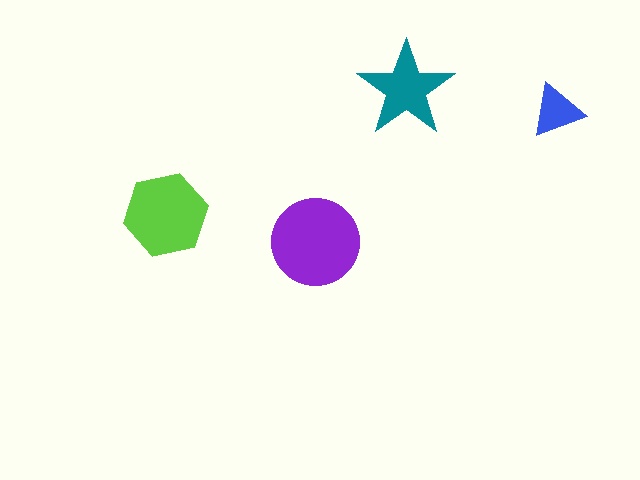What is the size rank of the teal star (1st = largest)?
3rd.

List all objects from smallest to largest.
The blue triangle, the teal star, the lime hexagon, the purple circle.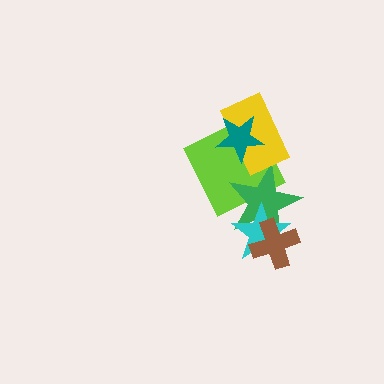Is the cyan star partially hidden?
Yes, it is partially covered by another shape.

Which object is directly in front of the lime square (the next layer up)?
The green star is directly in front of the lime square.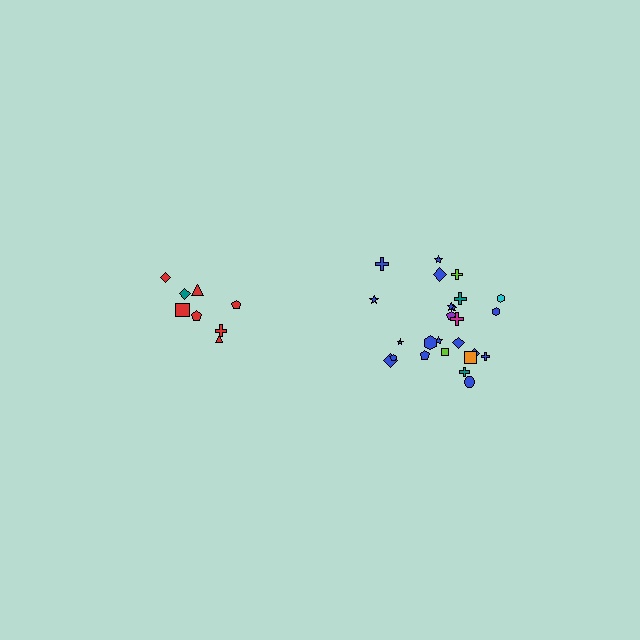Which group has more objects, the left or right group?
The right group.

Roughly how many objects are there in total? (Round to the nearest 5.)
Roughly 35 objects in total.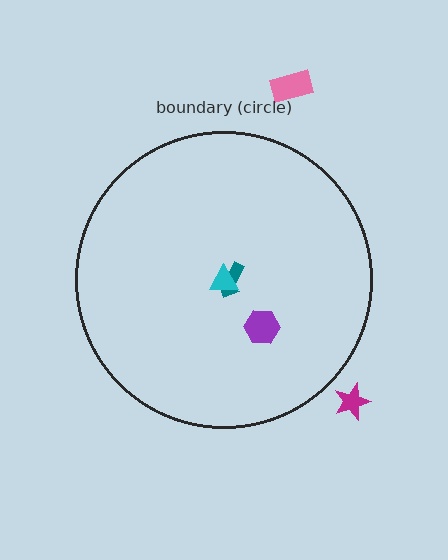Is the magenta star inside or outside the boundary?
Outside.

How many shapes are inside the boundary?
3 inside, 2 outside.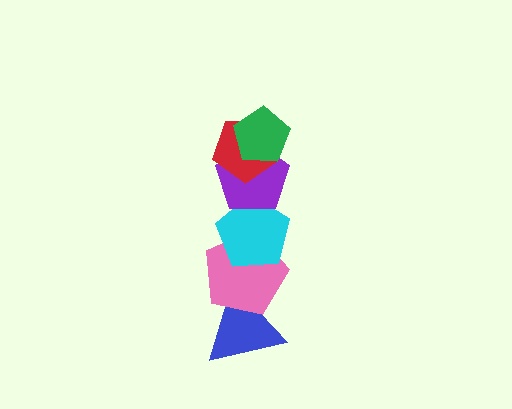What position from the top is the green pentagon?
The green pentagon is 1st from the top.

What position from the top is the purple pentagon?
The purple pentagon is 3rd from the top.